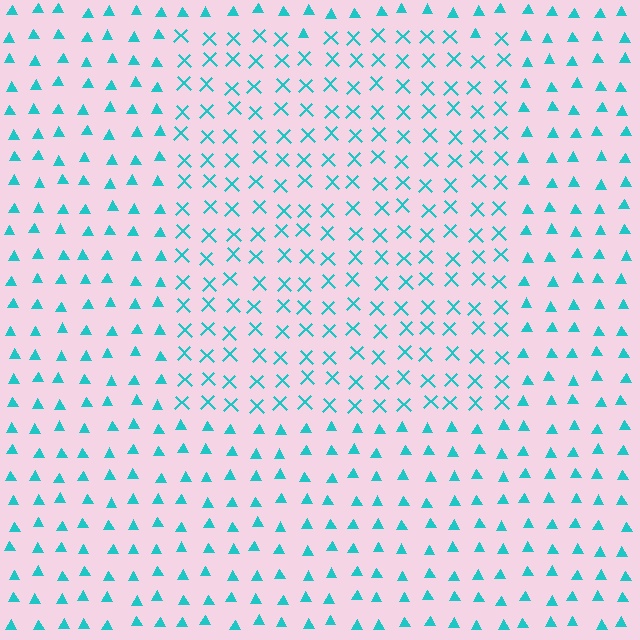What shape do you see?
I see a rectangle.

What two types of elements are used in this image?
The image uses X marks inside the rectangle region and triangles outside it.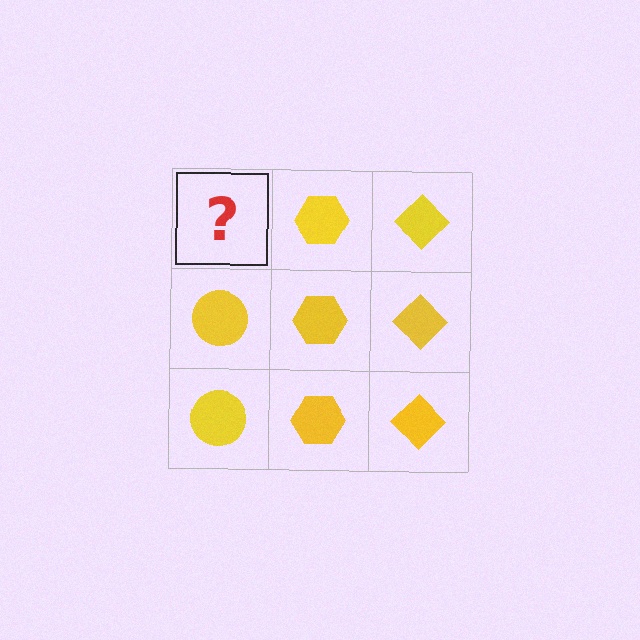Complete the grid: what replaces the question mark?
The question mark should be replaced with a yellow circle.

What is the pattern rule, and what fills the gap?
The rule is that each column has a consistent shape. The gap should be filled with a yellow circle.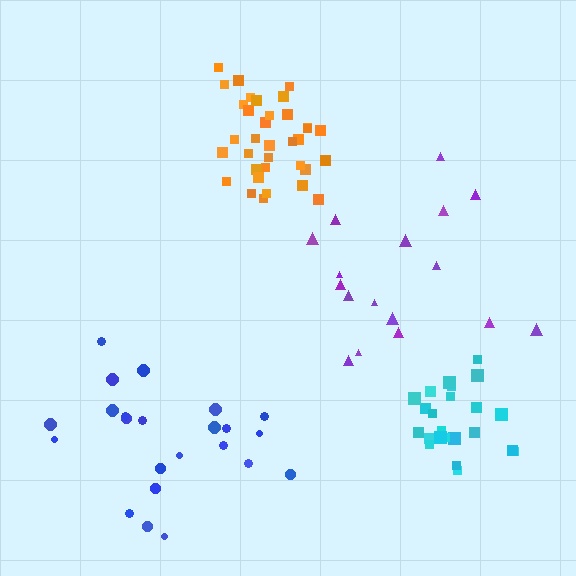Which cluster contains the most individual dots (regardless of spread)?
Orange (35).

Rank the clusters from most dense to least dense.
orange, cyan, blue, purple.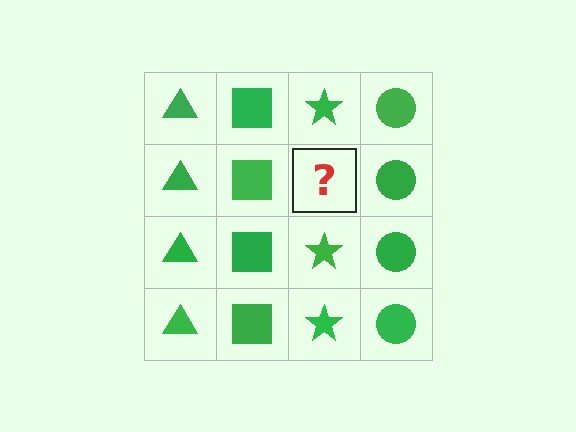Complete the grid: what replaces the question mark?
The question mark should be replaced with a green star.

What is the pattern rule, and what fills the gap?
The rule is that each column has a consistent shape. The gap should be filled with a green star.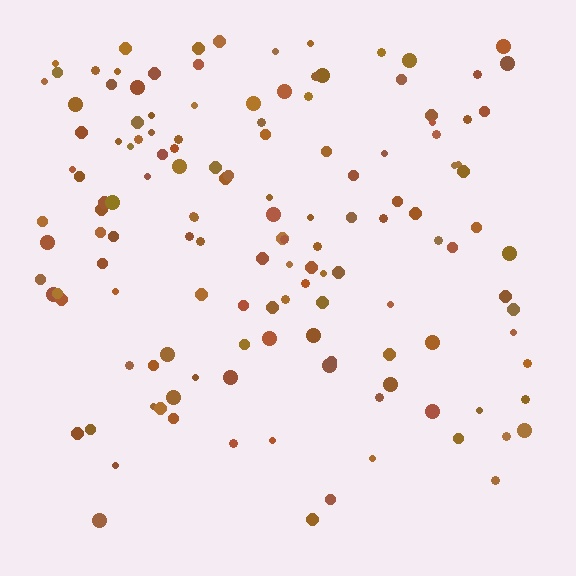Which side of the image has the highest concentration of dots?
The top.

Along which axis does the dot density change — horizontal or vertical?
Vertical.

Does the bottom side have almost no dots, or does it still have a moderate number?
Still a moderate number, just noticeably fewer than the top.